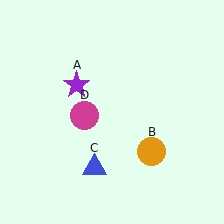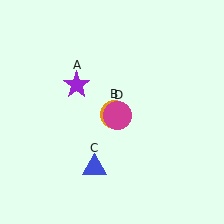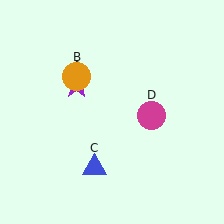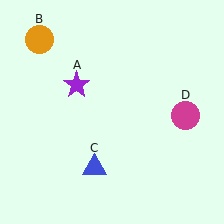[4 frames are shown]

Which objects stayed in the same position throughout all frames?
Purple star (object A) and blue triangle (object C) remained stationary.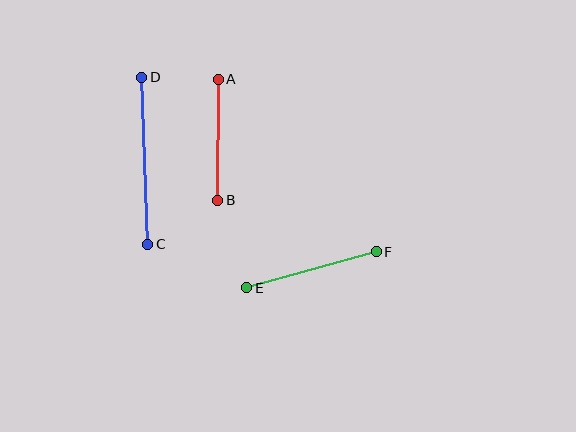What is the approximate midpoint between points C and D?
The midpoint is at approximately (145, 161) pixels.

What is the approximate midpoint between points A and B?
The midpoint is at approximately (218, 140) pixels.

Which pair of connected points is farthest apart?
Points C and D are farthest apart.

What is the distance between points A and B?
The distance is approximately 121 pixels.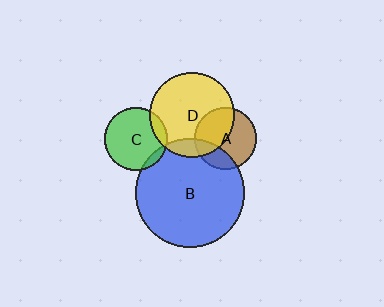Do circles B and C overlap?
Yes.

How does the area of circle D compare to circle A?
Approximately 1.9 times.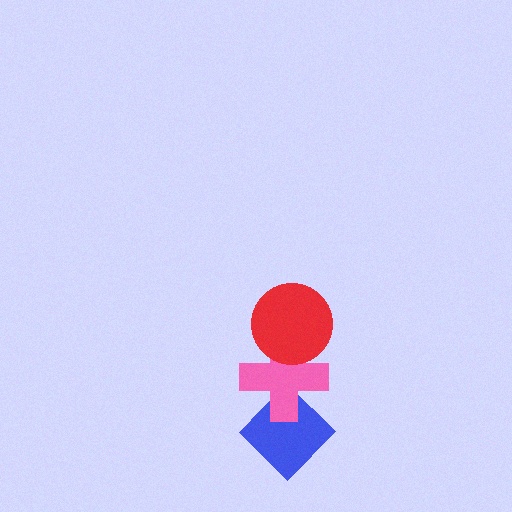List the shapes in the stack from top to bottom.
From top to bottom: the red circle, the pink cross, the blue diamond.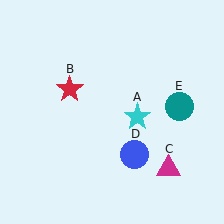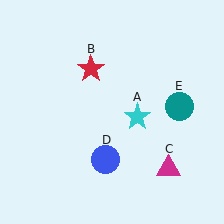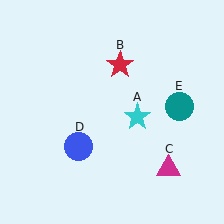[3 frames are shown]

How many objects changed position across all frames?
2 objects changed position: red star (object B), blue circle (object D).